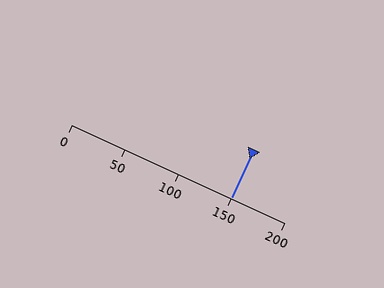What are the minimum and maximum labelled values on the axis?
The axis runs from 0 to 200.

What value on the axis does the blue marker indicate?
The marker indicates approximately 150.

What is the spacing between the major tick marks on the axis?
The major ticks are spaced 50 apart.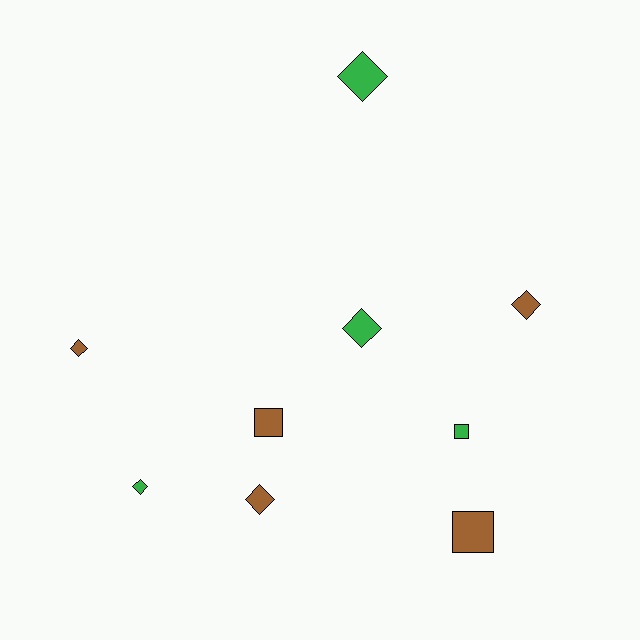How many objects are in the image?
There are 9 objects.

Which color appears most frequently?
Brown, with 5 objects.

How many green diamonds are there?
There are 3 green diamonds.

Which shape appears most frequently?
Diamond, with 6 objects.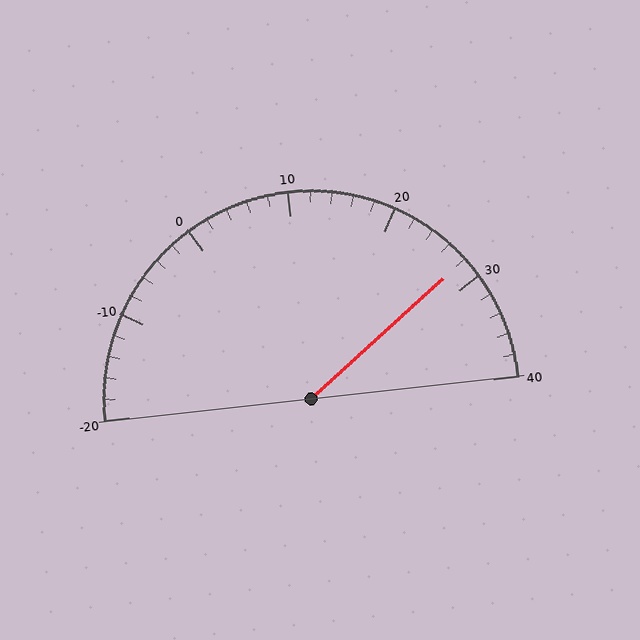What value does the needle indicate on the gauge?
The needle indicates approximately 28.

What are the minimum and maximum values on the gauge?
The gauge ranges from -20 to 40.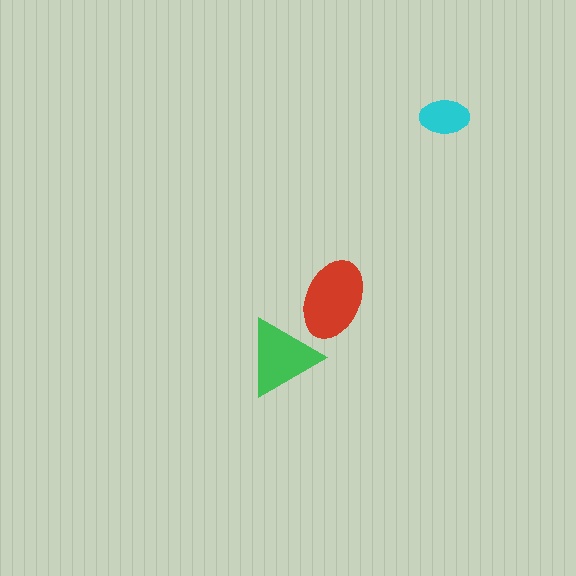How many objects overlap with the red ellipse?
1 object overlaps with the red ellipse.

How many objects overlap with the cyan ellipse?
0 objects overlap with the cyan ellipse.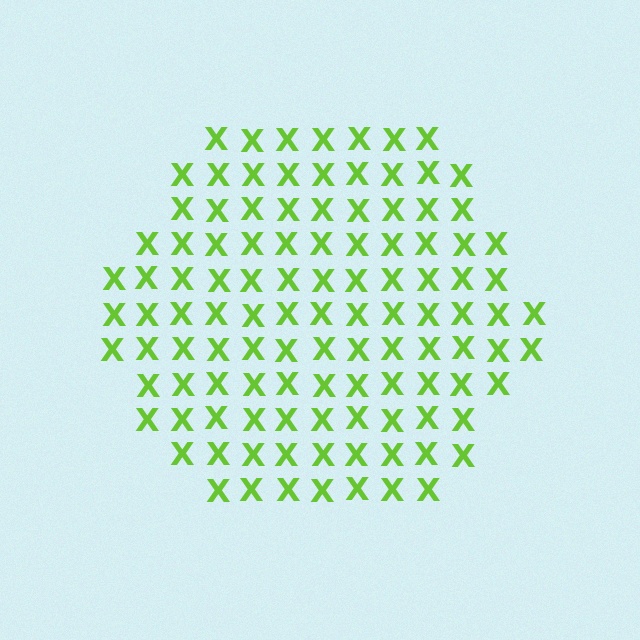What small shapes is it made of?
It is made of small letter X's.